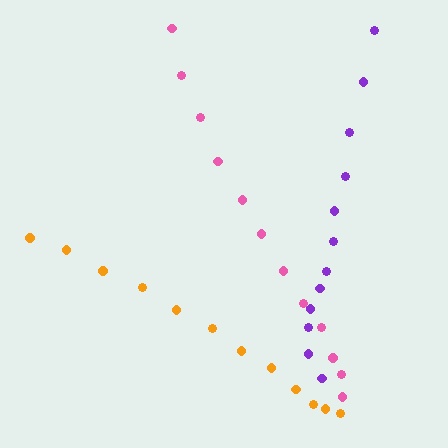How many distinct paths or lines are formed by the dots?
There are 3 distinct paths.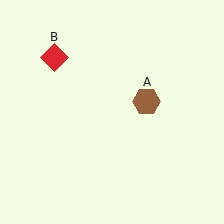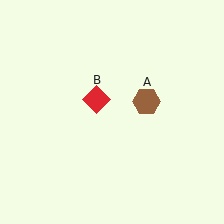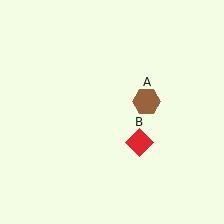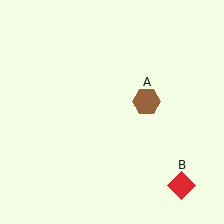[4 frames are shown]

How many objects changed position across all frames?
1 object changed position: red diamond (object B).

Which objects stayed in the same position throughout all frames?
Brown hexagon (object A) remained stationary.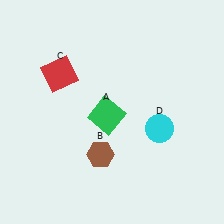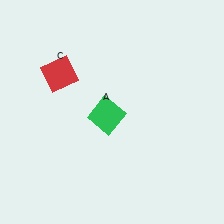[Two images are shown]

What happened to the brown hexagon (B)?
The brown hexagon (B) was removed in Image 2. It was in the bottom-left area of Image 1.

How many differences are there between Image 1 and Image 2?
There are 2 differences between the two images.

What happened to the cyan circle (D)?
The cyan circle (D) was removed in Image 2. It was in the bottom-right area of Image 1.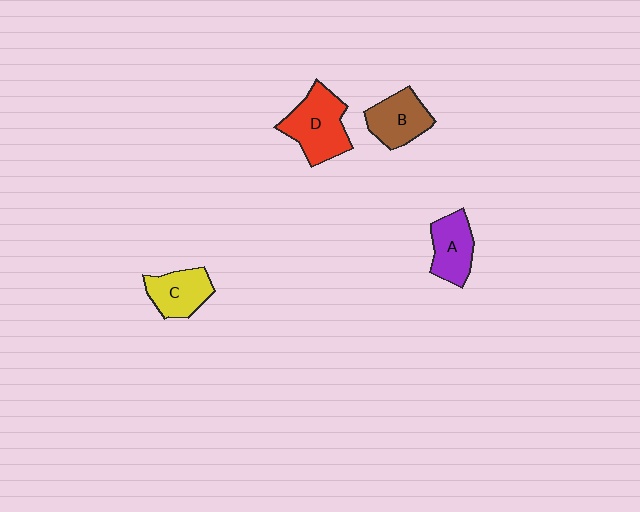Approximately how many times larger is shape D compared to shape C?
Approximately 1.4 times.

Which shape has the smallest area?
Shape A (purple).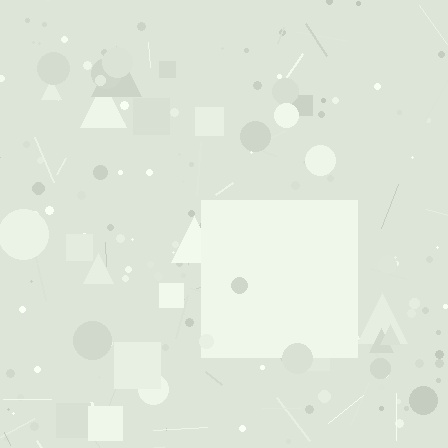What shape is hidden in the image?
A square is hidden in the image.